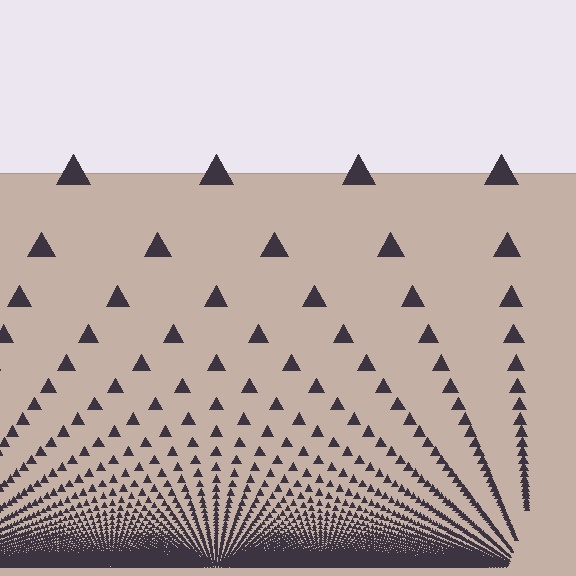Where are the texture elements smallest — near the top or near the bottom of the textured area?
Near the bottom.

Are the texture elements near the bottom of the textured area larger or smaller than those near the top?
Smaller. The gradient is inverted — elements near the bottom are smaller and denser.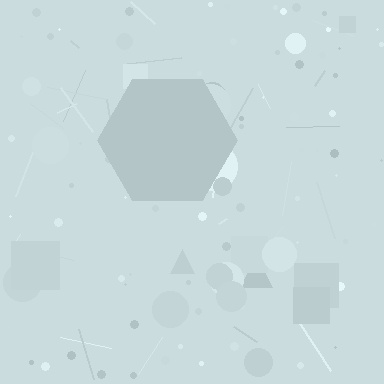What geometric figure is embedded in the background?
A hexagon is embedded in the background.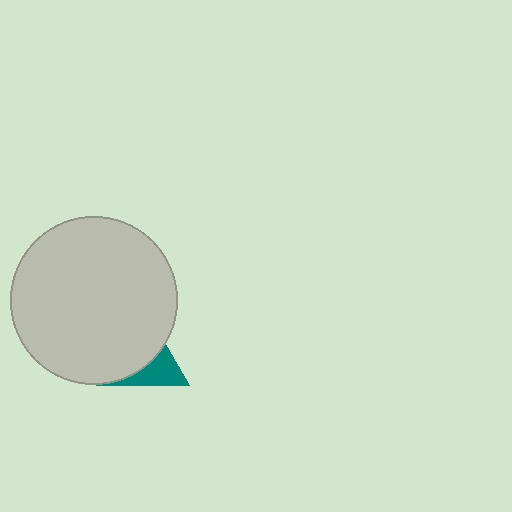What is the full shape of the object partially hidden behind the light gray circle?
The partially hidden object is a teal triangle.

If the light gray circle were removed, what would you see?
You would see the complete teal triangle.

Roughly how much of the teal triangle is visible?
A small part of it is visible (roughly 36%).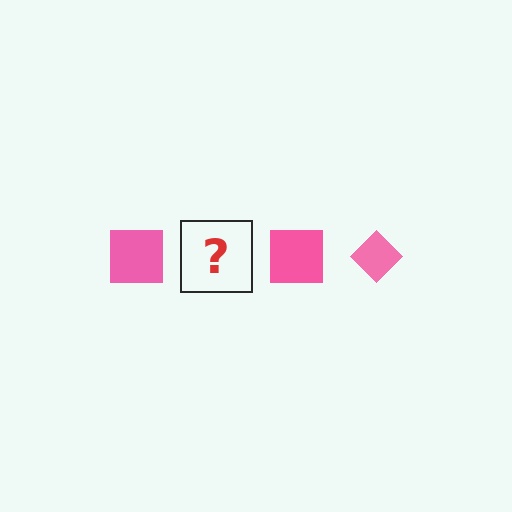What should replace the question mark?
The question mark should be replaced with a pink diamond.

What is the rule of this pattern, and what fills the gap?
The rule is that the pattern cycles through square, diamond shapes in pink. The gap should be filled with a pink diamond.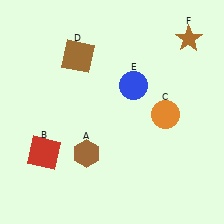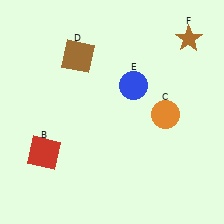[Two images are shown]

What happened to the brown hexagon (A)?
The brown hexagon (A) was removed in Image 2. It was in the bottom-left area of Image 1.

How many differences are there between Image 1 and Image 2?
There is 1 difference between the two images.